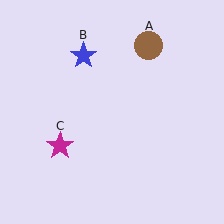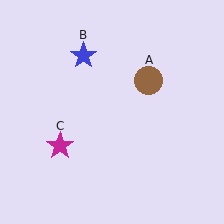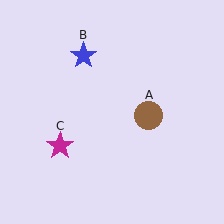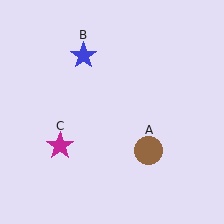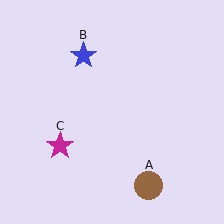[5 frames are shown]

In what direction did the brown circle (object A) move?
The brown circle (object A) moved down.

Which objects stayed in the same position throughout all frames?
Blue star (object B) and magenta star (object C) remained stationary.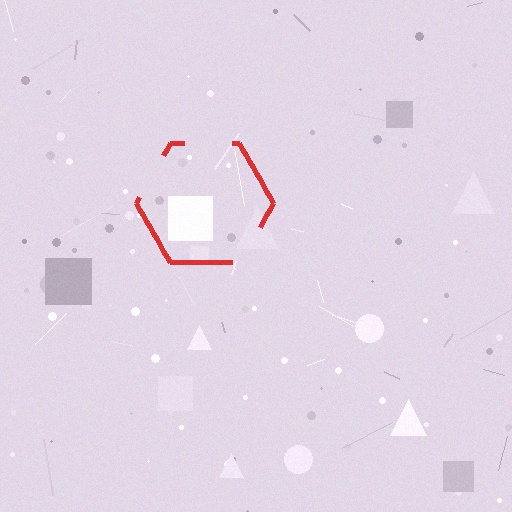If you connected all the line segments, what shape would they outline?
They would outline a hexagon.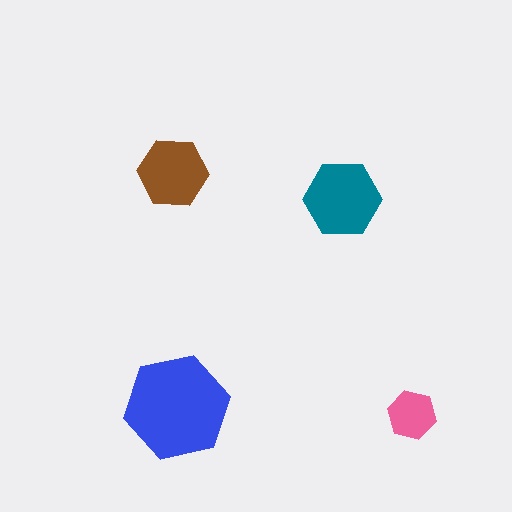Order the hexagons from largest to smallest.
the blue one, the teal one, the brown one, the pink one.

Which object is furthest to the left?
The brown hexagon is leftmost.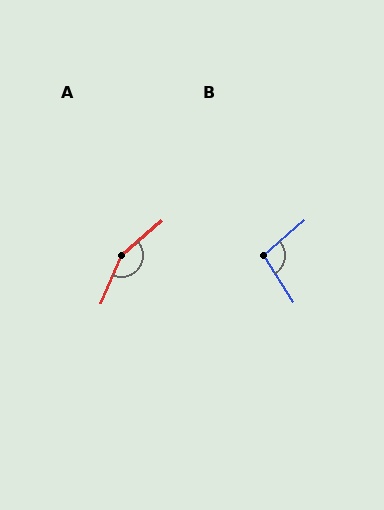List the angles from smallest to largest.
B (99°), A (153°).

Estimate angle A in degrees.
Approximately 153 degrees.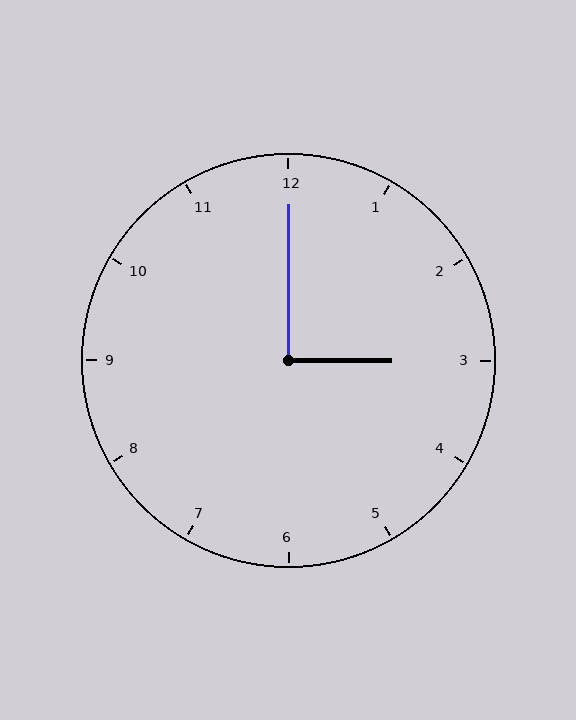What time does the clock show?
3:00.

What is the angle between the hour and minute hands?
Approximately 90 degrees.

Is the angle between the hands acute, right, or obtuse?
It is right.